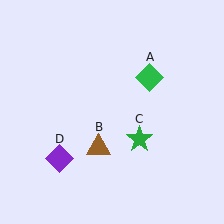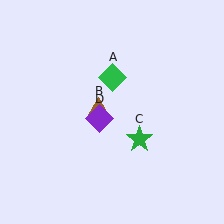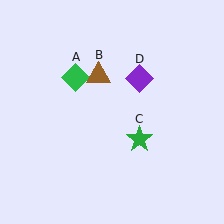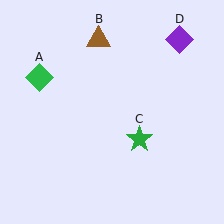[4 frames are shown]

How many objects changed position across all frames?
3 objects changed position: green diamond (object A), brown triangle (object B), purple diamond (object D).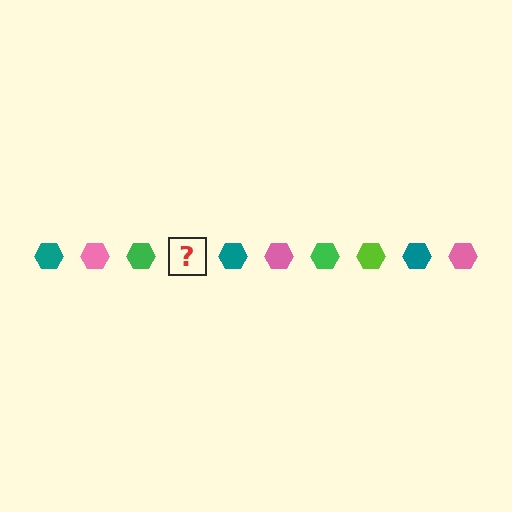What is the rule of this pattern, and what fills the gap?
The rule is that the pattern cycles through teal, pink, green, lime hexagons. The gap should be filled with a lime hexagon.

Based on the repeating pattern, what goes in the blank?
The blank should be a lime hexagon.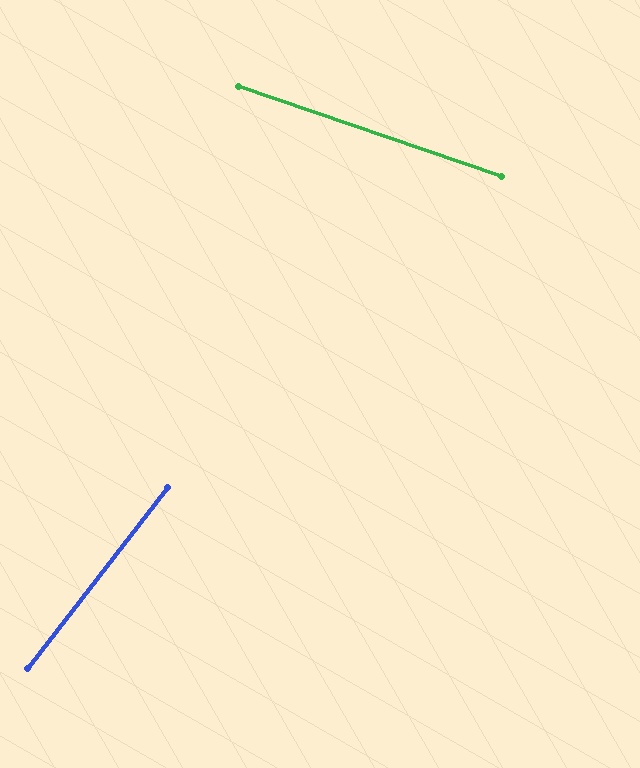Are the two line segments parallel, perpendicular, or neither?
Neither parallel nor perpendicular — they differ by about 71°.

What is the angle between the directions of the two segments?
Approximately 71 degrees.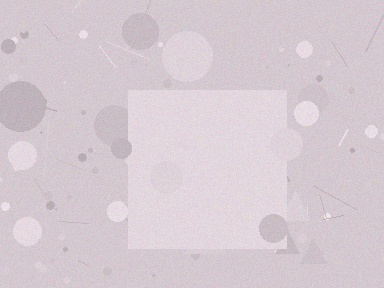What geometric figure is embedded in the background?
A square is embedded in the background.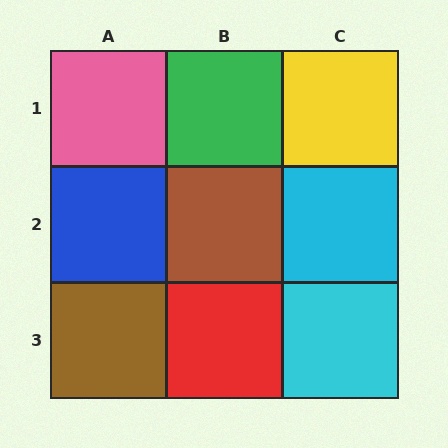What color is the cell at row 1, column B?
Green.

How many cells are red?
1 cell is red.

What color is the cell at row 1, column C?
Yellow.